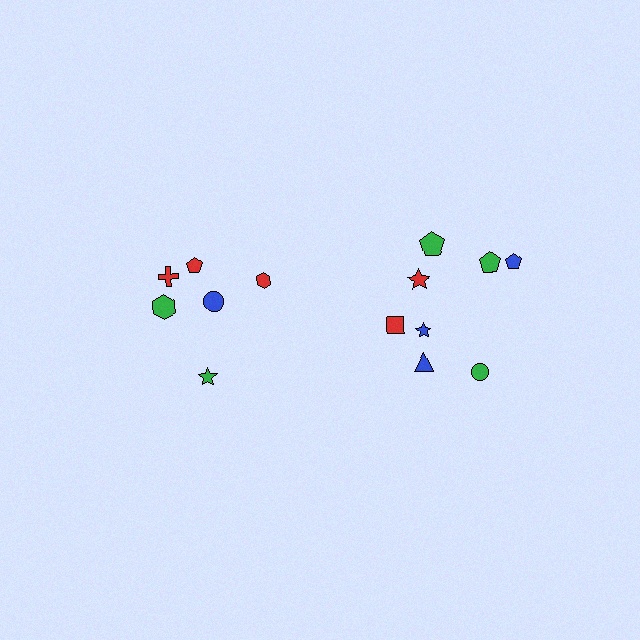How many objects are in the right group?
There are 8 objects.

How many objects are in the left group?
There are 6 objects.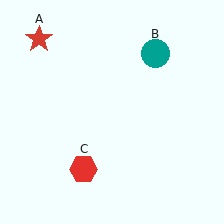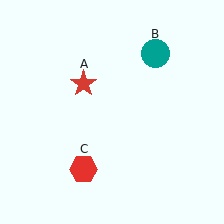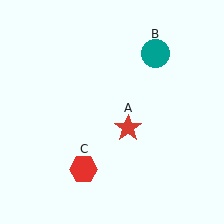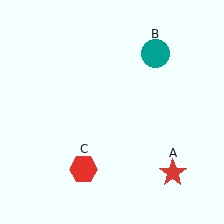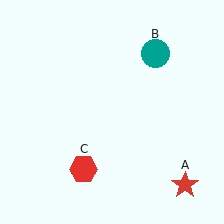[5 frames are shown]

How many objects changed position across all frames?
1 object changed position: red star (object A).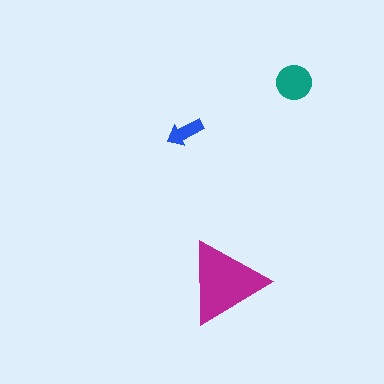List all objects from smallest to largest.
The blue arrow, the teal circle, the magenta triangle.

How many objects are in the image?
There are 3 objects in the image.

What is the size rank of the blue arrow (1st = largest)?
3rd.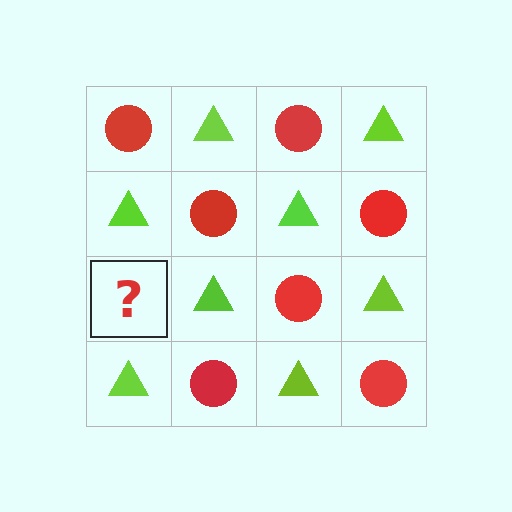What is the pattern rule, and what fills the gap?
The rule is that it alternates red circle and lime triangle in a checkerboard pattern. The gap should be filled with a red circle.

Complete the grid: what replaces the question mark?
The question mark should be replaced with a red circle.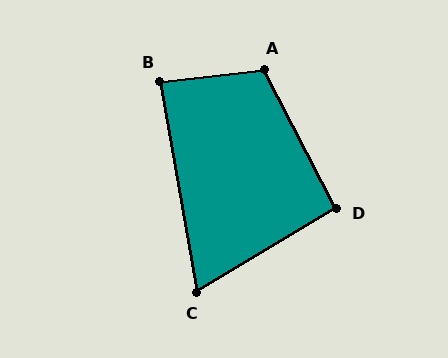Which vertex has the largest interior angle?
A, at approximately 111 degrees.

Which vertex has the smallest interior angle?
C, at approximately 69 degrees.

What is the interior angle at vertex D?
Approximately 93 degrees (approximately right).